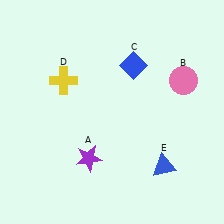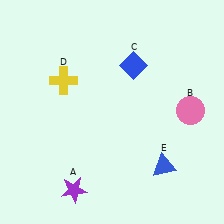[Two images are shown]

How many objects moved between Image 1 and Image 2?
2 objects moved between the two images.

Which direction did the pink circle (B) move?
The pink circle (B) moved down.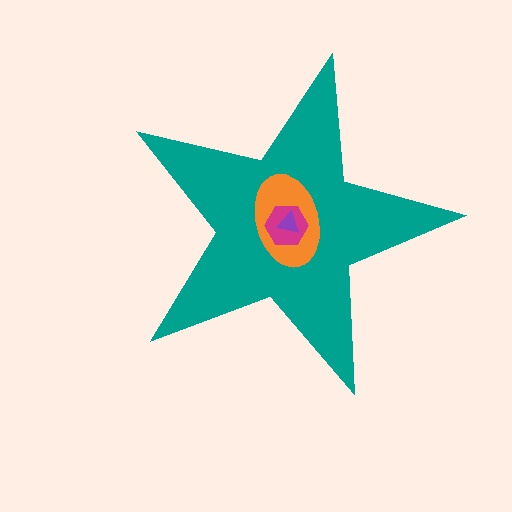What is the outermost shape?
The teal star.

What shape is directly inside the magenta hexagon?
The purple triangle.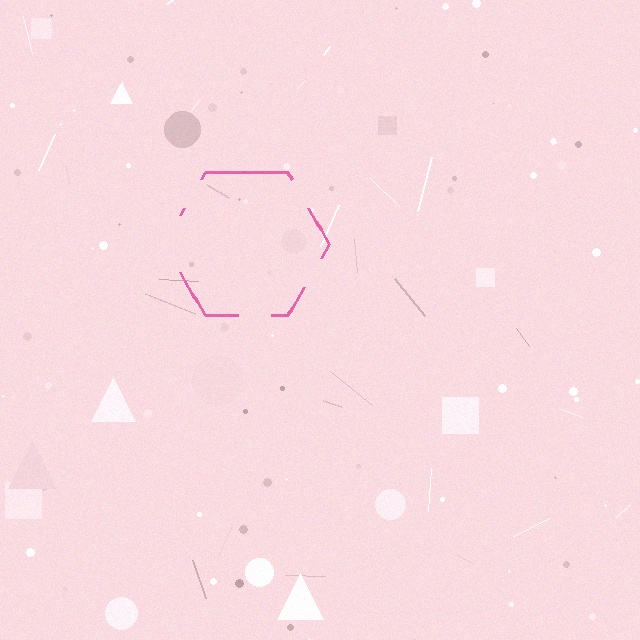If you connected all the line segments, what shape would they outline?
They would outline a hexagon.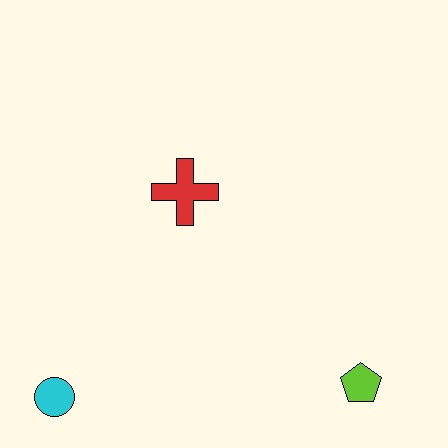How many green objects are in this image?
There are no green objects.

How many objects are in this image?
There are 3 objects.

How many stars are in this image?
There are no stars.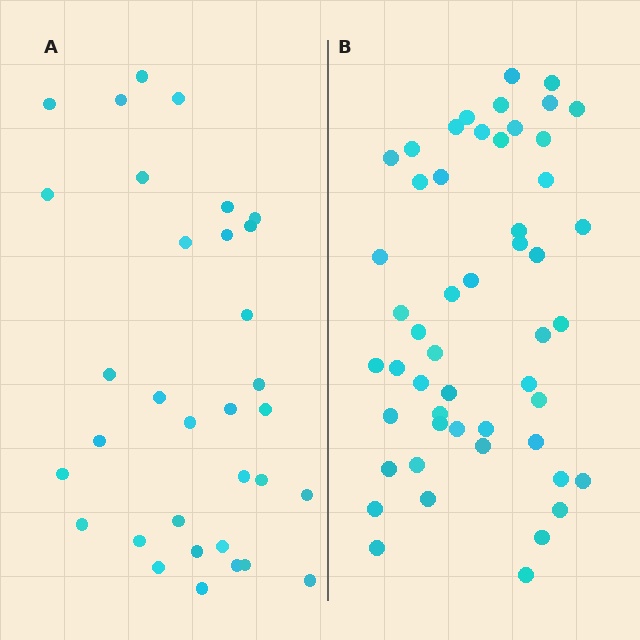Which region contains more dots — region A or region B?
Region B (the right region) has more dots.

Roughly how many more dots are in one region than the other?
Region B has approximately 20 more dots than region A.